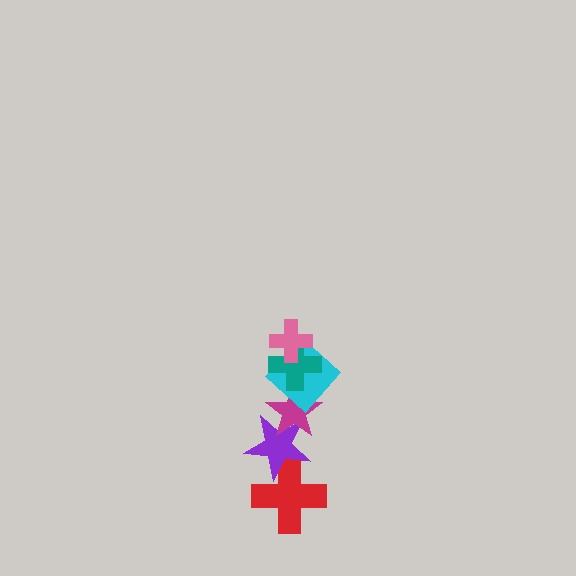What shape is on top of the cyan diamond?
The teal cross is on top of the cyan diamond.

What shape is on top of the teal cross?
The pink cross is on top of the teal cross.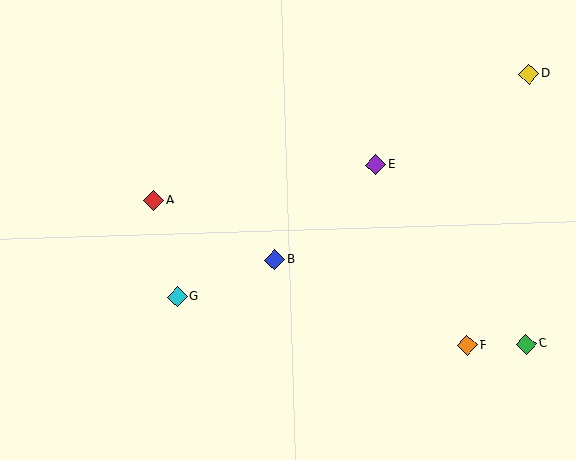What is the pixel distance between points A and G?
The distance between A and G is 99 pixels.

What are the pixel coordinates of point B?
Point B is at (275, 260).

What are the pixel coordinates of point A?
Point A is at (154, 201).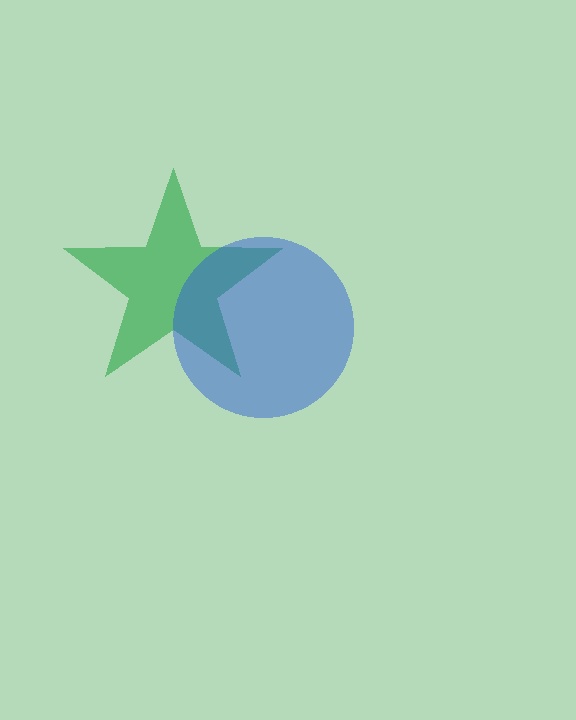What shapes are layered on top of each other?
The layered shapes are: a green star, a blue circle.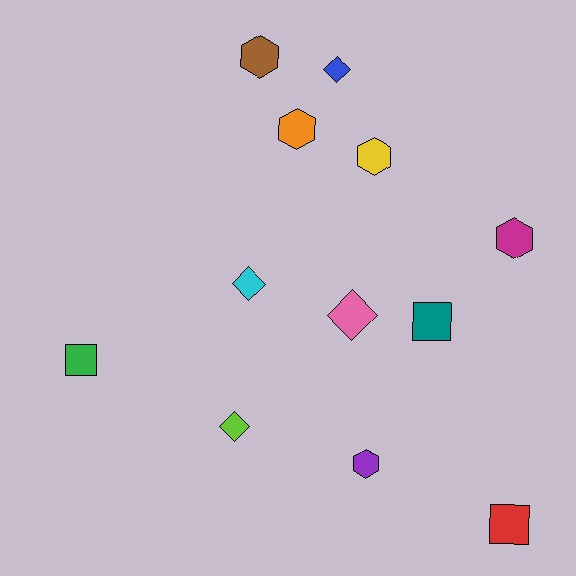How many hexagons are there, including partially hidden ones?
There are 5 hexagons.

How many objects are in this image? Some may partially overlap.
There are 12 objects.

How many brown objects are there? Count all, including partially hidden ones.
There is 1 brown object.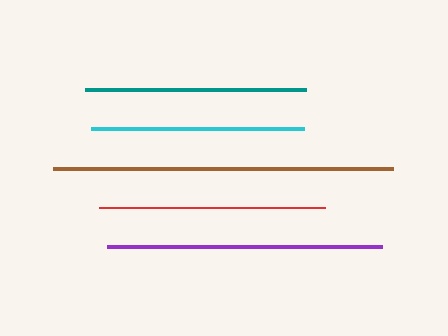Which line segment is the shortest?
The cyan line is the shortest at approximately 214 pixels.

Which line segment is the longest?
The brown line is the longest at approximately 340 pixels.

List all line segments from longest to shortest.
From longest to shortest: brown, purple, red, teal, cyan.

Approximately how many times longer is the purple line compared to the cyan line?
The purple line is approximately 1.3 times the length of the cyan line.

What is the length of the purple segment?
The purple segment is approximately 276 pixels long.